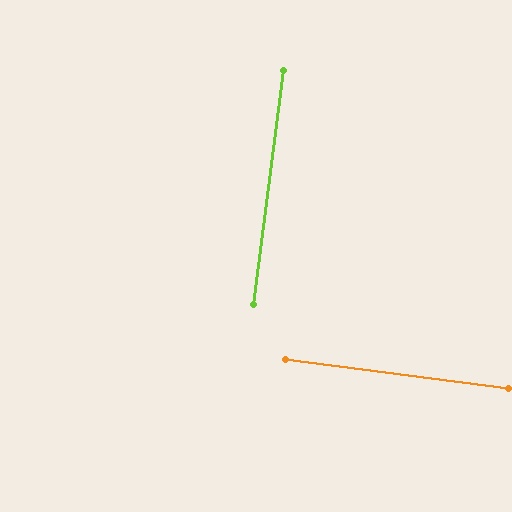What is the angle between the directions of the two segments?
Approximately 90 degrees.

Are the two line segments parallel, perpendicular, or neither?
Perpendicular — they meet at approximately 90°.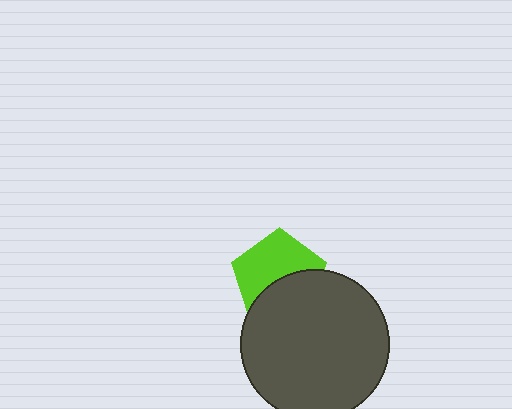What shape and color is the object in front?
The object in front is a dark gray circle.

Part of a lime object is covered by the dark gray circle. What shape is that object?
It is a pentagon.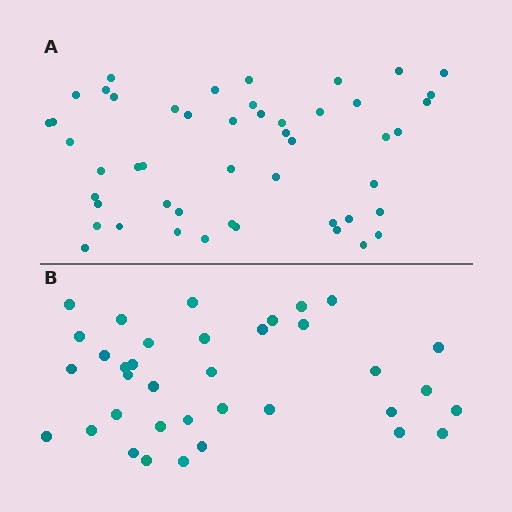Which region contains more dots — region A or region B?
Region A (the top region) has more dots.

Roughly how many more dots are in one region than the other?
Region A has approximately 15 more dots than region B.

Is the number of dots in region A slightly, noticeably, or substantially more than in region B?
Region A has noticeably more, but not dramatically so. The ratio is roughly 1.4 to 1.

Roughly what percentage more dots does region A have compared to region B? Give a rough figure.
About 35% more.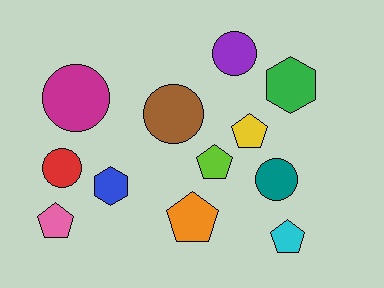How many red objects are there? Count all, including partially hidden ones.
There is 1 red object.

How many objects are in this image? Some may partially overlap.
There are 12 objects.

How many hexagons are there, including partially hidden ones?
There are 2 hexagons.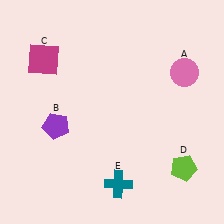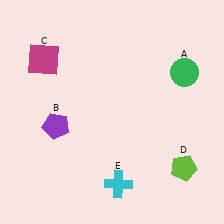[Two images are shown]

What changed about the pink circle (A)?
In Image 1, A is pink. In Image 2, it changed to green.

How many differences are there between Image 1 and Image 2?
There are 2 differences between the two images.